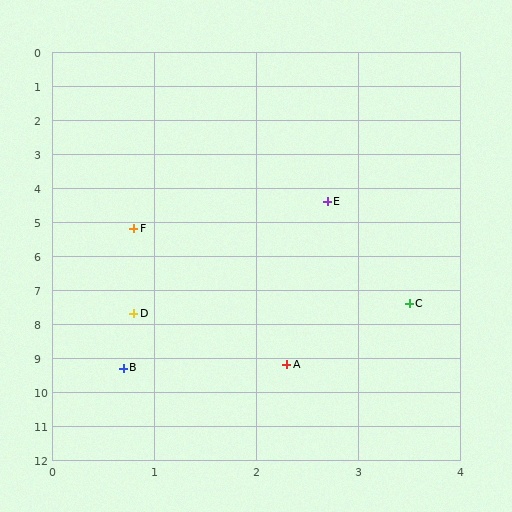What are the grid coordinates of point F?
Point F is at approximately (0.8, 5.2).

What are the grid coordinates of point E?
Point E is at approximately (2.7, 4.4).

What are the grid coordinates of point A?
Point A is at approximately (2.3, 9.2).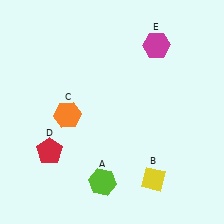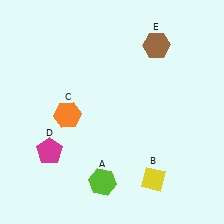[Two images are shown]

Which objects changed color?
D changed from red to magenta. E changed from magenta to brown.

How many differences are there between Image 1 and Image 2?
There are 2 differences between the two images.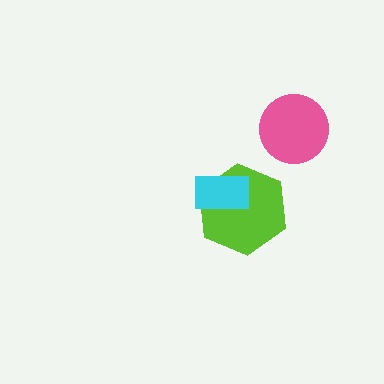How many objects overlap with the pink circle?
0 objects overlap with the pink circle.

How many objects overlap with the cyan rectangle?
1 object overlaps with the cyan rectangle.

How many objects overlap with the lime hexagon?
1 object overlaps with the lime hexagon.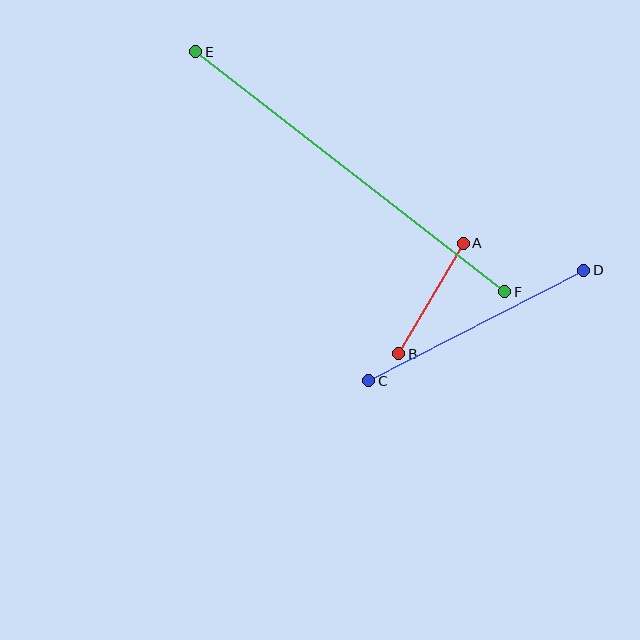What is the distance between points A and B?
The distance is approximately 128 pixels.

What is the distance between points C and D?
The distance is approximately 242 pixels.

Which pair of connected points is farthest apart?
Points E and F are farthest apart.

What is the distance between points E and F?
The distance is approximately 391 pixels.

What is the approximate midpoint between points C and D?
The midpoint is at approximately (476, 326) pixels.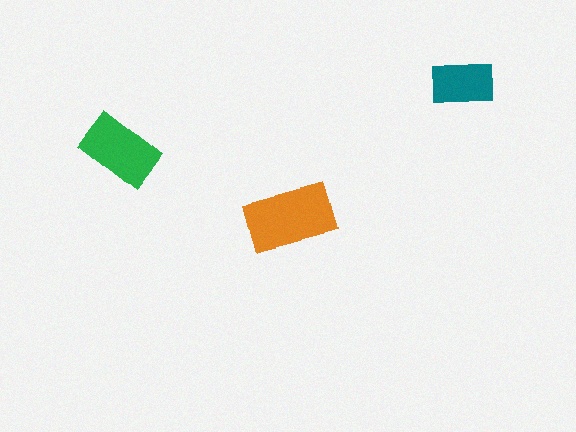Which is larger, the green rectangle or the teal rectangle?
The green one.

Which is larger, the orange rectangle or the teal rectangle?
The orange one.